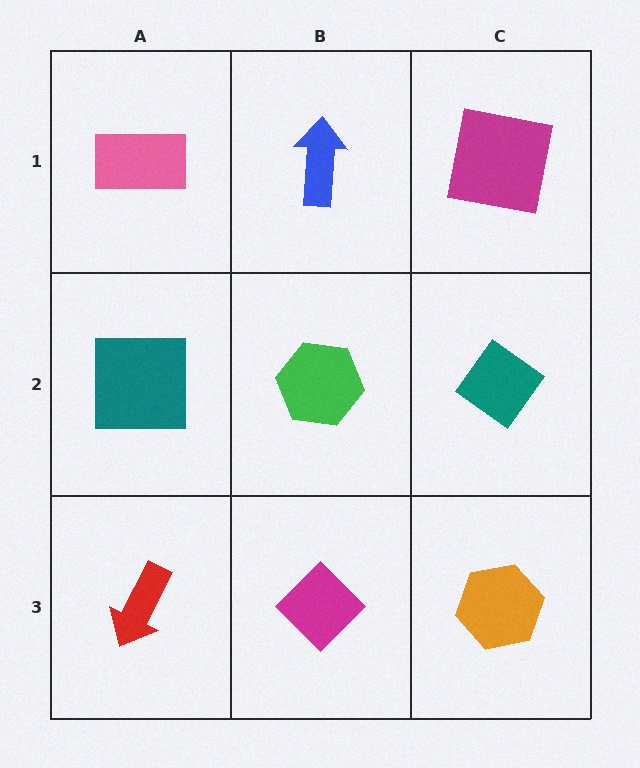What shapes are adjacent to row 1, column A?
A teal square (row 2, column A), a blue arrow (row 1, column B).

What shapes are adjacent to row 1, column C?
A teal diamond (row 2, column C), a blue arrow (row 1, column B).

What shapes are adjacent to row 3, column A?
A teal square (row 2, column A), a magenta diamond (row 3, column B).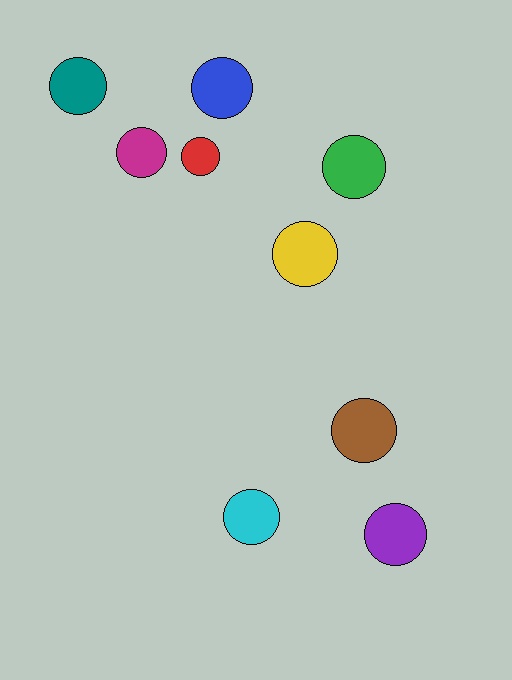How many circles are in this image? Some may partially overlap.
There are 9 circles.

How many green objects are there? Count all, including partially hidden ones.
There is 1 green object.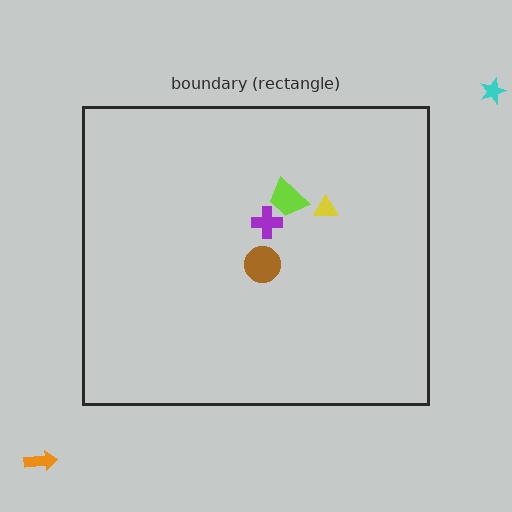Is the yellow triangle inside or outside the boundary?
Inside.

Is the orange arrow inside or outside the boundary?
Outside.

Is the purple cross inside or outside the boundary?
Inside.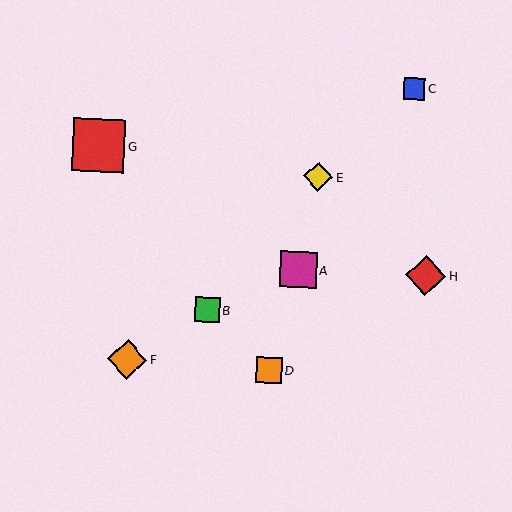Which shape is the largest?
The red square (labeled G) is the largest.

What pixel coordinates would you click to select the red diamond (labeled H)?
Click at (426, 275) to select the red diamond H.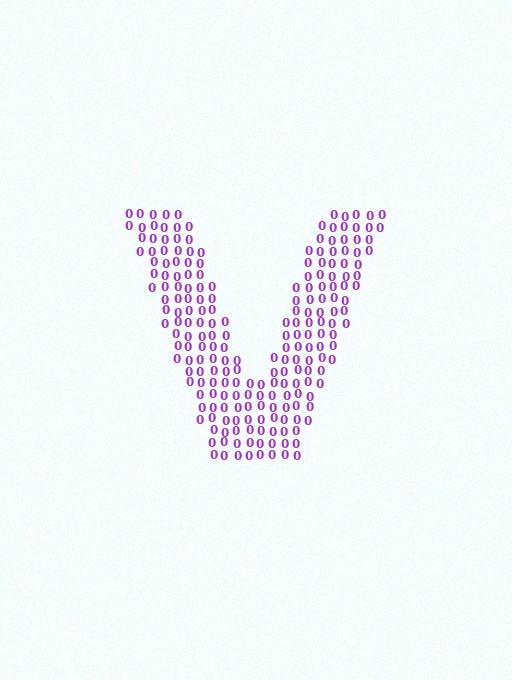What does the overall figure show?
The overall figure shows the letter V.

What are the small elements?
The small elements are digit 0's.